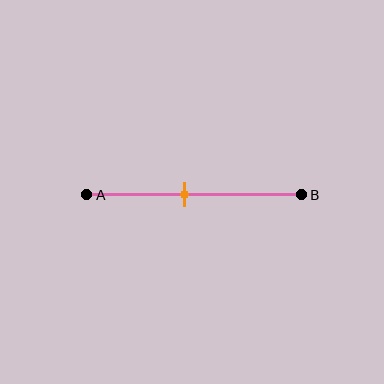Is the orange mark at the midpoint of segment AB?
No, the mark is at about 45% from A, not at the 50% midpoint.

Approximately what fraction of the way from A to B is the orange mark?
The orange mark is approximately 45% of the way from A to B.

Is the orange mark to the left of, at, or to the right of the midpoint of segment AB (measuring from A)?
The orange mark is to the left of the midpoint of segment AB.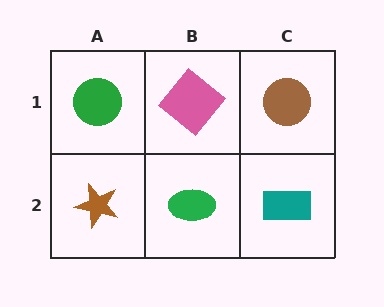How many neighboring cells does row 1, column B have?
3.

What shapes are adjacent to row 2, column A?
A green circle (row 1, column A), a green ellipse (row 2, column B).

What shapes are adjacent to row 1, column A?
A brown star (row 2, column A), a pink diamond (row 1, column B).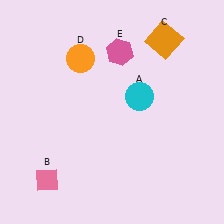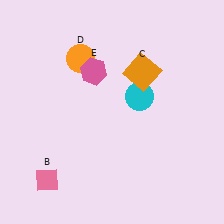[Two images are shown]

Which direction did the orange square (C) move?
The orange square (C) moved down.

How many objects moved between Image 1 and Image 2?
2 objects moved between the two images.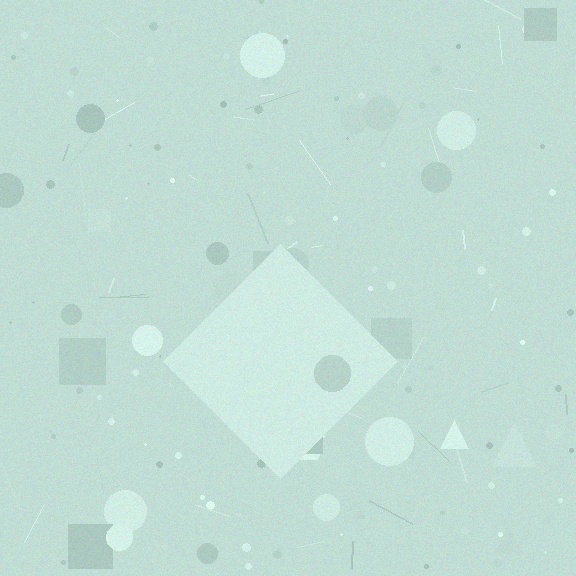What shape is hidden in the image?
A diamond is hidden in the image.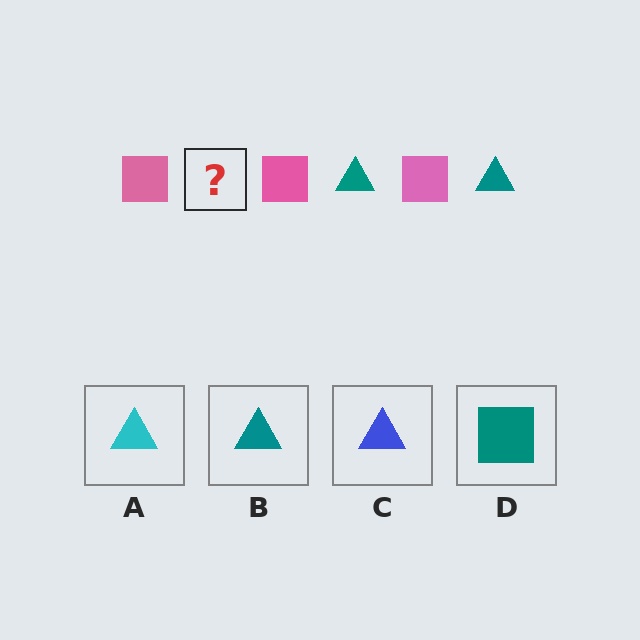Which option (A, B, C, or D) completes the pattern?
B.